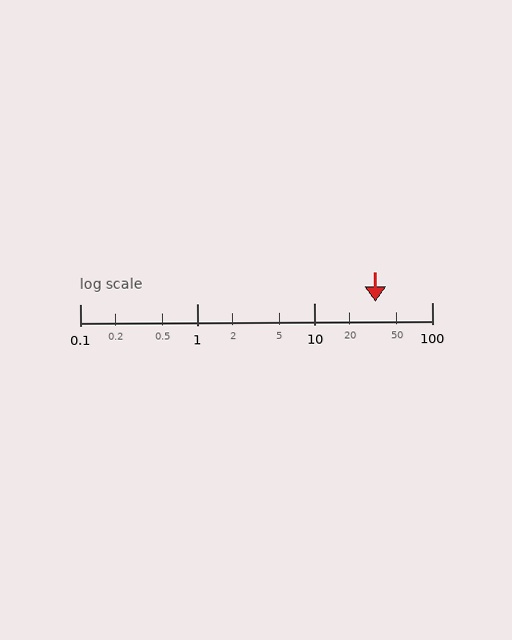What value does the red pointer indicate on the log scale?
The pointer indicates approximately 33.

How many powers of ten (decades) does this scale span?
The scale spans 3 decades, from 0.1 to 100.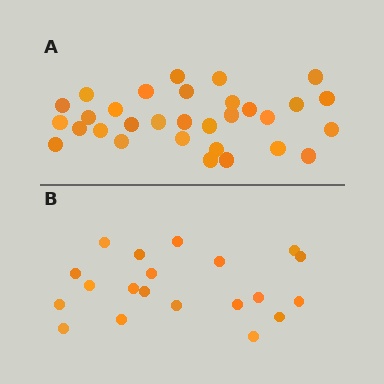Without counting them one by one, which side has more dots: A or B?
Region A (the top region) has more dots.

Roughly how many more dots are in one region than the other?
Region A has roughly 12 or so more dots than region B.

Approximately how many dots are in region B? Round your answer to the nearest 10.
About 20 dots.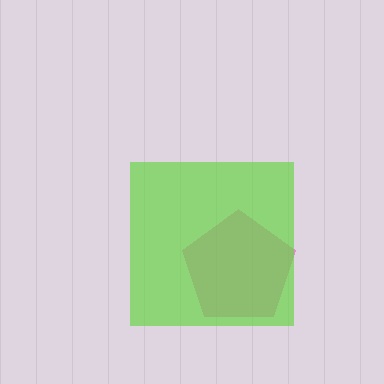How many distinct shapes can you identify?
There are 2 distinct shapes: a pink pentagon, a lime square.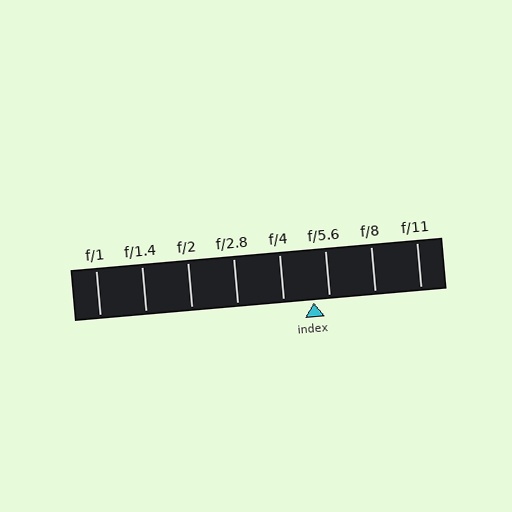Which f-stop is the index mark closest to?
The index mark is closest to f/5.6.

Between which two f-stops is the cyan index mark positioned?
The index mark is between f/4 and f/5.6.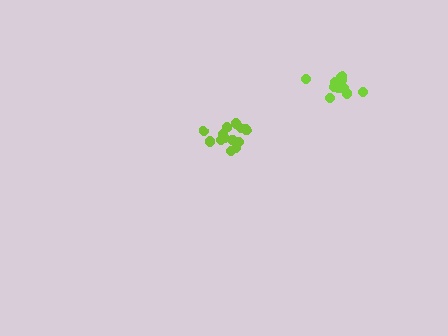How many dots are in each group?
Group 1: 12 dots, Group 2: 13 dots (25 total).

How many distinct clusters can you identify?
There are 2 distinct clusters.